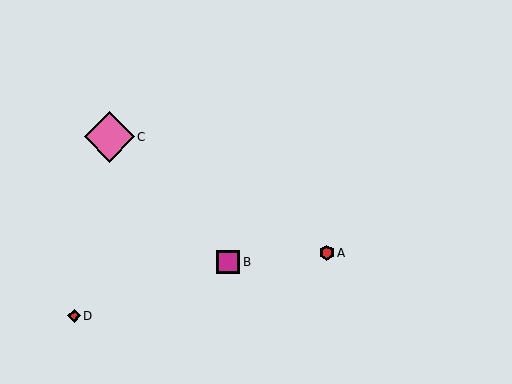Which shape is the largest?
The pink diamond (labeled C) is the largest.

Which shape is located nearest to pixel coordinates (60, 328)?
The red diamond (labeled D) at (74, 316) is nearest to that location.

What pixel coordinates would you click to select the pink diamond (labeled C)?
Click at (109, 137) to select the pink diamond C.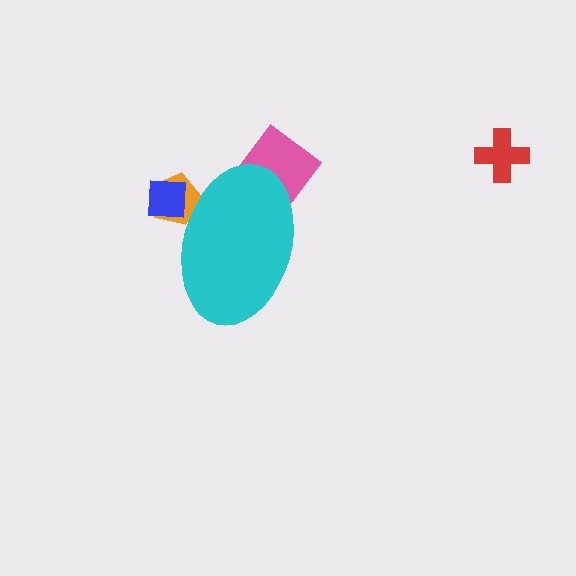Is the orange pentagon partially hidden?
Yes, the orange pentagon is partially hidden behind the cyan ellipse.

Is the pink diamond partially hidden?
Yes, the pink diamond is partially hidden behind the cyan ellipse.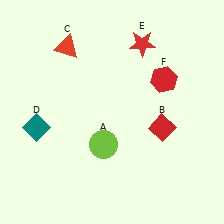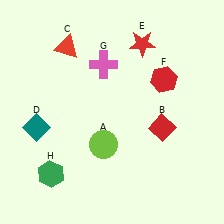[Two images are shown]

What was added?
A pink cross (G), a green hexagon (H) were added in Image 2.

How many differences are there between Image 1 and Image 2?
There are 2 differences between the two images.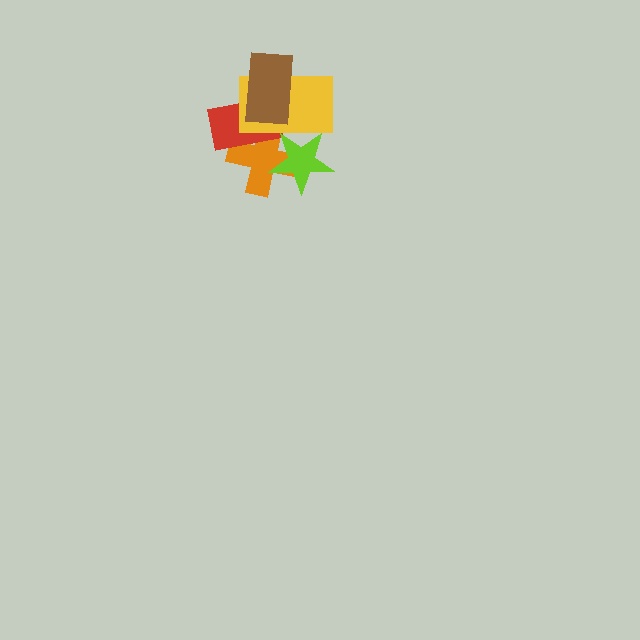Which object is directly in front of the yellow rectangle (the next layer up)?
The brown rectangle is directly in front of the yellow rectangle.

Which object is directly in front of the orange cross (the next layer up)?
The red rectangle is directly in front of the orange cross.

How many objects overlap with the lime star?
2 objects overlap with the lime star.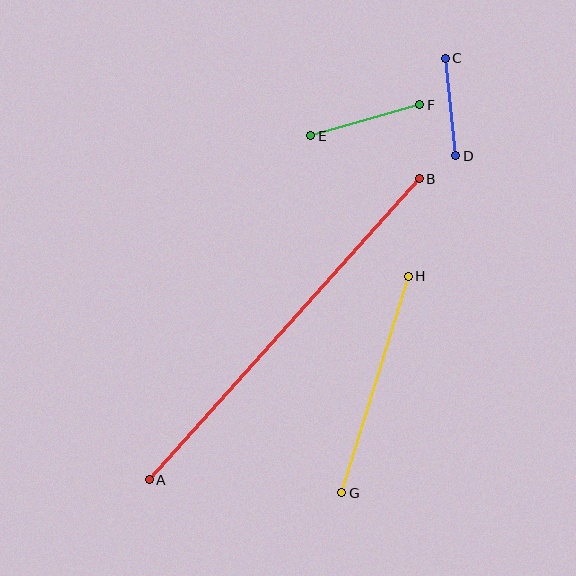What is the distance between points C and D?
The distance is approximately 98 pixels.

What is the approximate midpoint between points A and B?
The midpoint is at approximately (284, 329) pixels.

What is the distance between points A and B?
The distance is approximately 405 pixels.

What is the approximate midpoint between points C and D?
The midpoint is at approximately (450, 107) pixels.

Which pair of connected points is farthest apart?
Points A and B are farthest apart.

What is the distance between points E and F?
The distance is approximately 113 pixels.